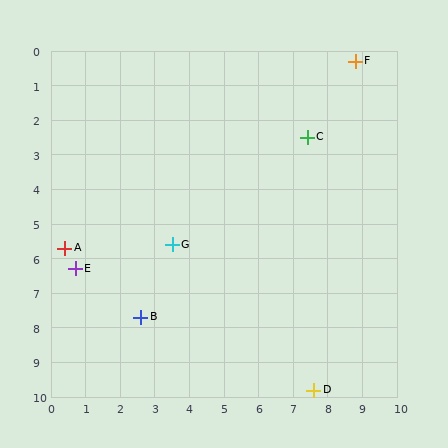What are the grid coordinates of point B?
Point B is at approximately (2.6, 7.7).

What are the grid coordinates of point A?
Point A is at approximately (0.4, 5.7).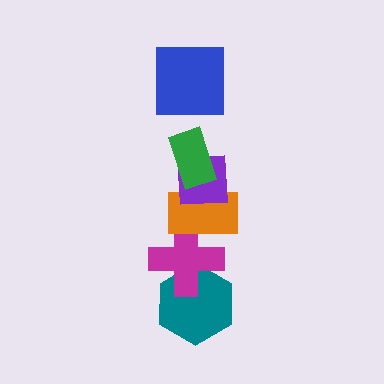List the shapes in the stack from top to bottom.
From top to bottom: the blue square, the green rectangle, the purple square, the orange rectangle, the magenta cross, the teal hexagon.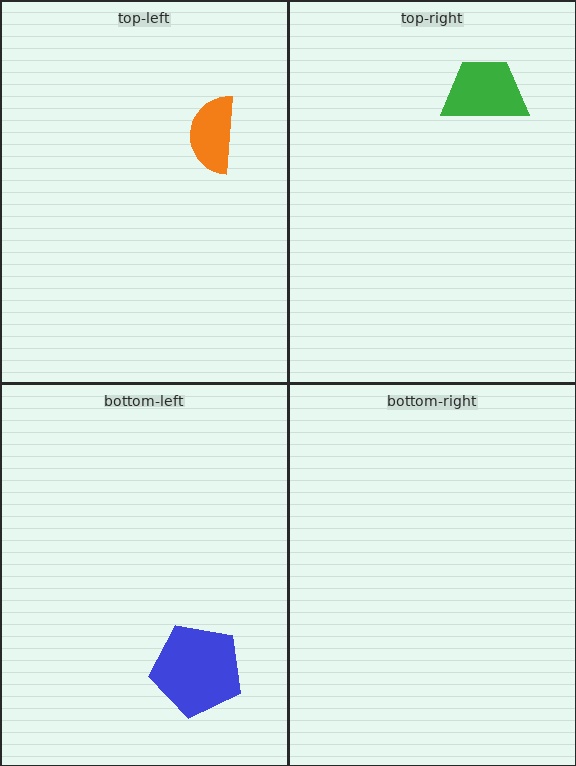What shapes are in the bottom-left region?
The blue pentagon.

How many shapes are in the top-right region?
1.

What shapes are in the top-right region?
The green trapezoid.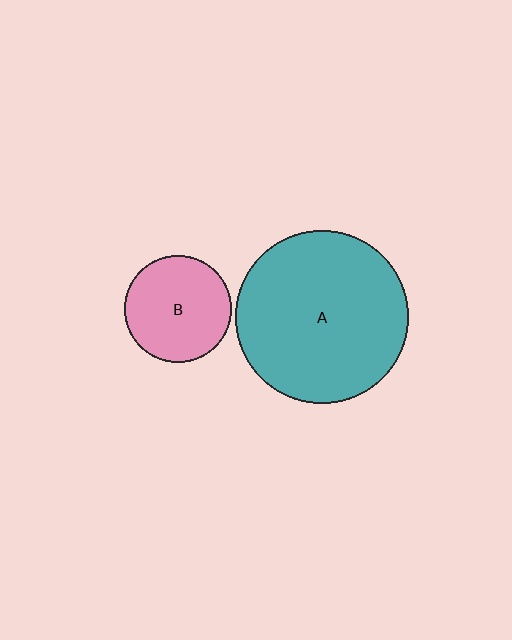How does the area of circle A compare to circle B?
Approximately 2.6 times.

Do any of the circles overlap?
No, none of the circles overlap.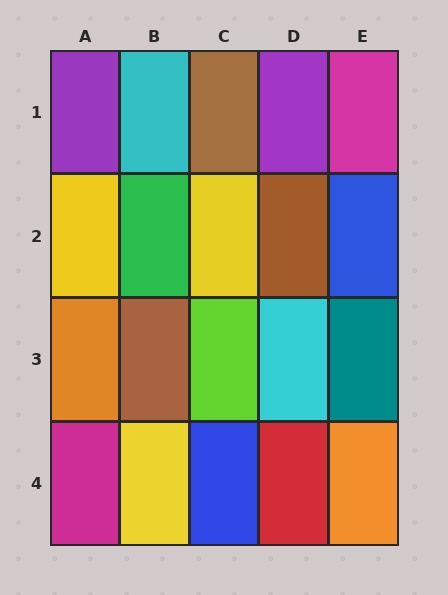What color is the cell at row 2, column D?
Brown.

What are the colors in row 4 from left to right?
Magenta, yellow, blue, red, orange.